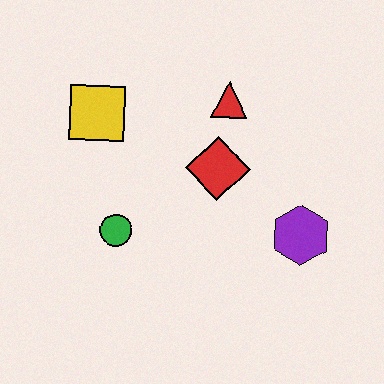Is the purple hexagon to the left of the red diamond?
No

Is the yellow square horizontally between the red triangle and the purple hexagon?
No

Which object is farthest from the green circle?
The purple hexagon is farthest from the green circle.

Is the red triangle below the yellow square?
No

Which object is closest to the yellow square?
The green circle is closest to the yellow square.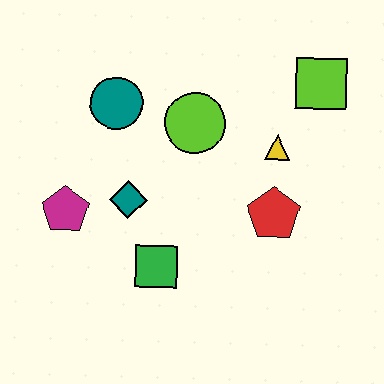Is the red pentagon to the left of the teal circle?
No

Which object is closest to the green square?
The teal diamond is closest to the green square.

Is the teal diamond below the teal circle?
Yes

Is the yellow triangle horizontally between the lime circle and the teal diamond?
No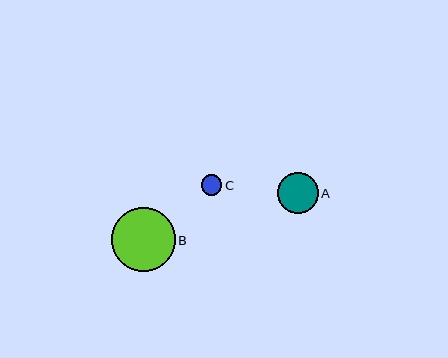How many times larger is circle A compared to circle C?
Circle A is approximately 1.9 times the size of circle C.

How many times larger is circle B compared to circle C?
Circle B is approximately 3.1 times the size of circle C.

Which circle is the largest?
Circle B is the largest with a size of approximately 64 pixels.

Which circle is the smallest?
Circle C is the smallest with a size of approximately 21 pixels.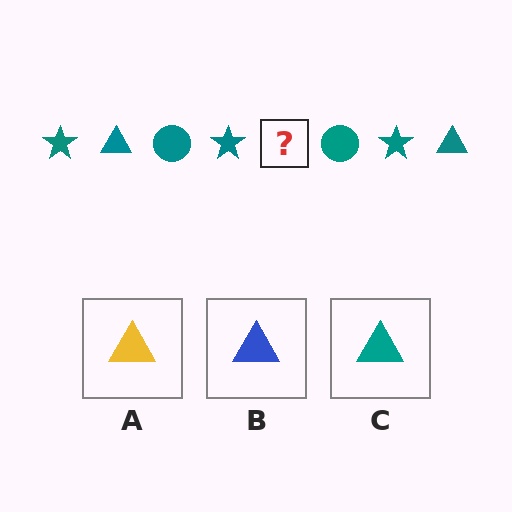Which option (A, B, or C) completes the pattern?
C.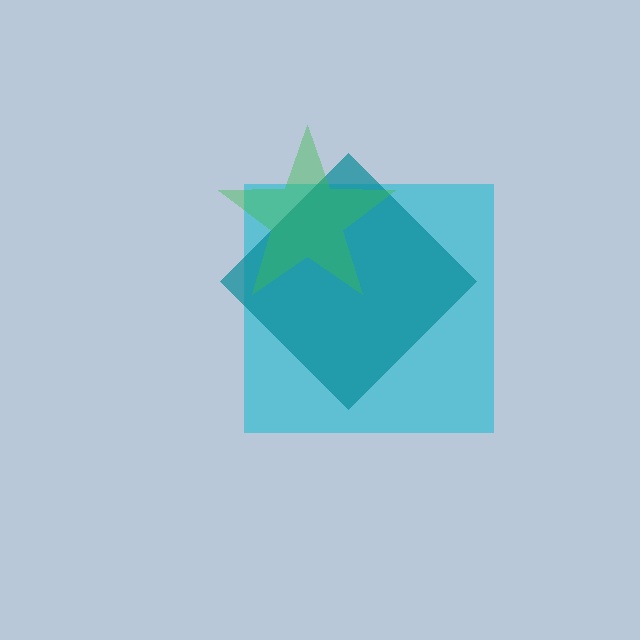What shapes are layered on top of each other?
The layered shapes are: a cyan square, a teal diamond, a green star.